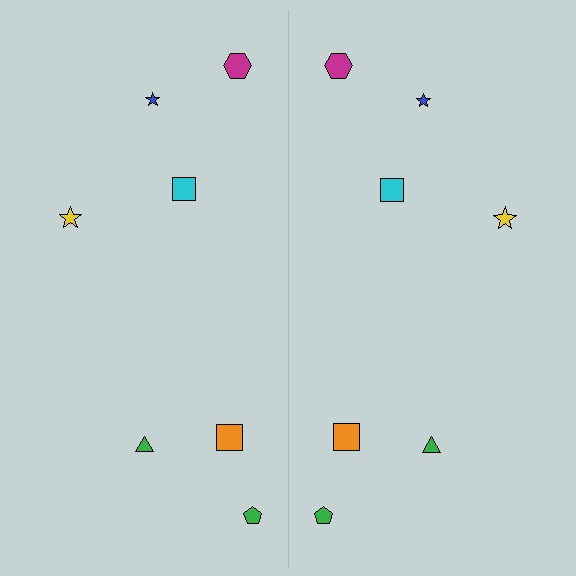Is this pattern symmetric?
Yes, this pattern has bilateral (reflection) symmetry.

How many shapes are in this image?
There are 14 shapes in this image.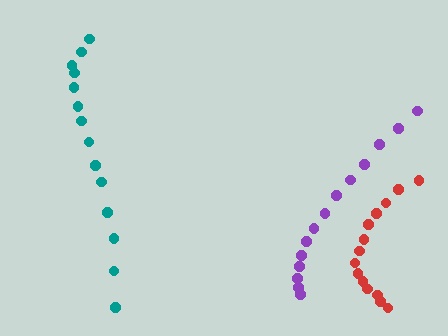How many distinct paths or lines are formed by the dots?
There are 3 distinct paths.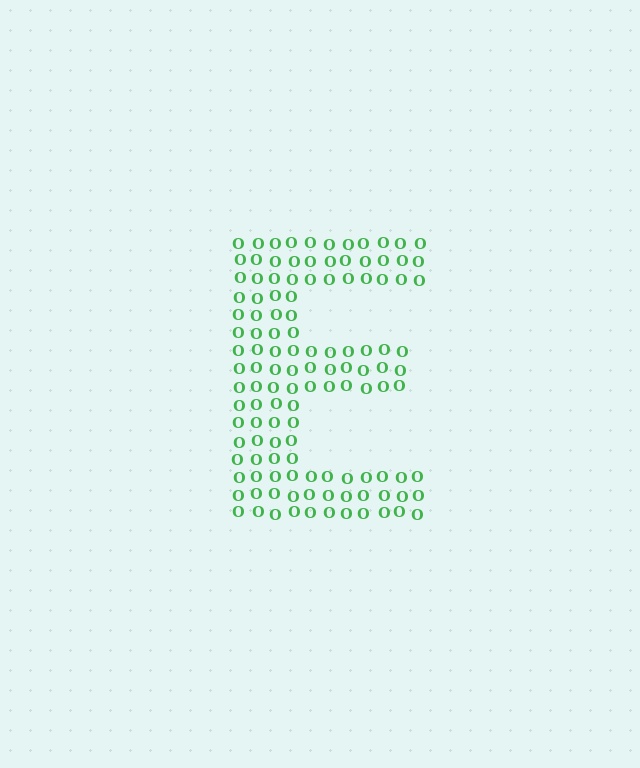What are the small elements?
The small elements are letter O's.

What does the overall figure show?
The overall figure shows the letter E.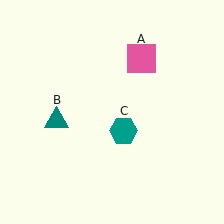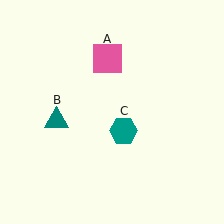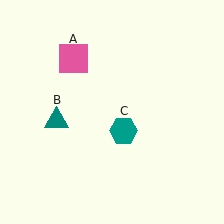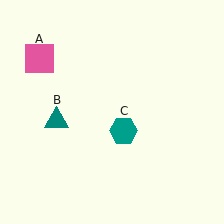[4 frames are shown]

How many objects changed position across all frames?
1 object changed position: pink square (object A).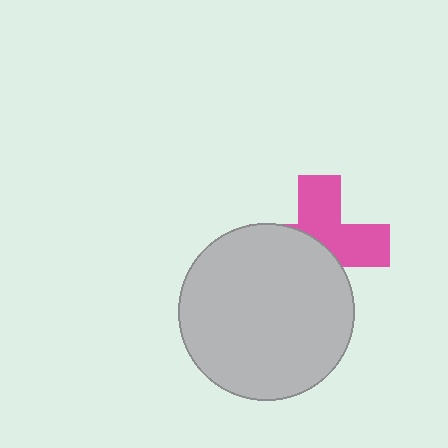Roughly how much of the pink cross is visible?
About half of it is visible (roughly 49%).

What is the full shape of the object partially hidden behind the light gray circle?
The partially hidden object is a pink cross.